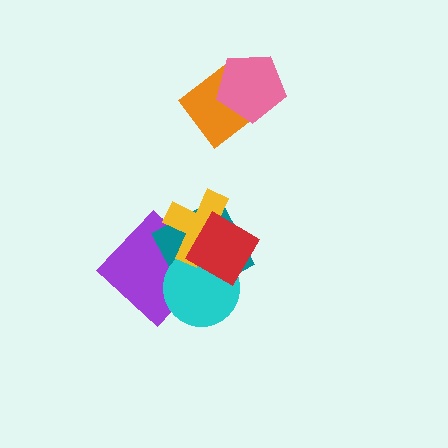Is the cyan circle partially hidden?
Yes, it is partially covered by another shape.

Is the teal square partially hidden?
Yes, it is partially covered by another shape.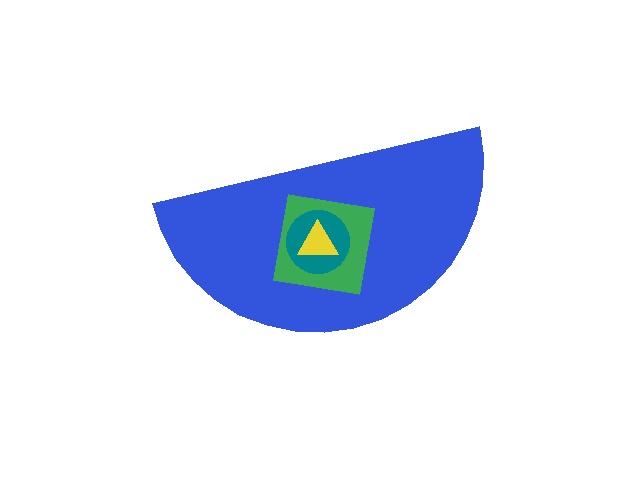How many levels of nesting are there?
4.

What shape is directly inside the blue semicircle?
The green square.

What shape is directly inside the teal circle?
The yellow triangle.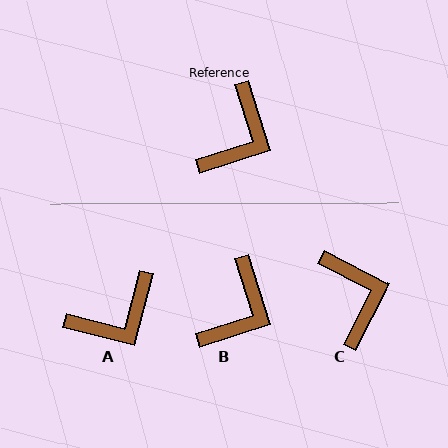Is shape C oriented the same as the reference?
No, it is off by about 45 degrees.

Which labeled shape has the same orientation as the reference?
B.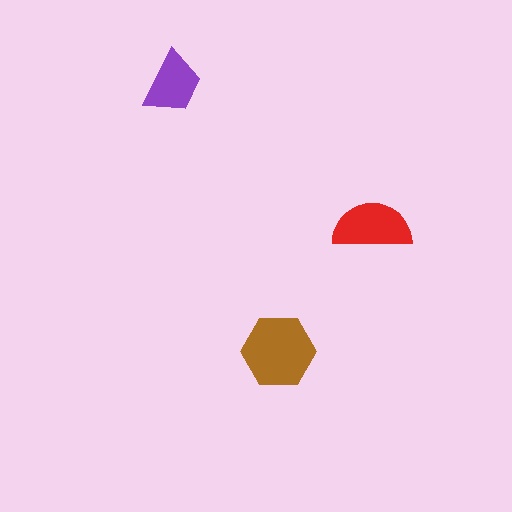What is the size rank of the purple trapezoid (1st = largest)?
3rd.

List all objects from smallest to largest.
The purple trapezoid, the red semicircle, the brown hexagon.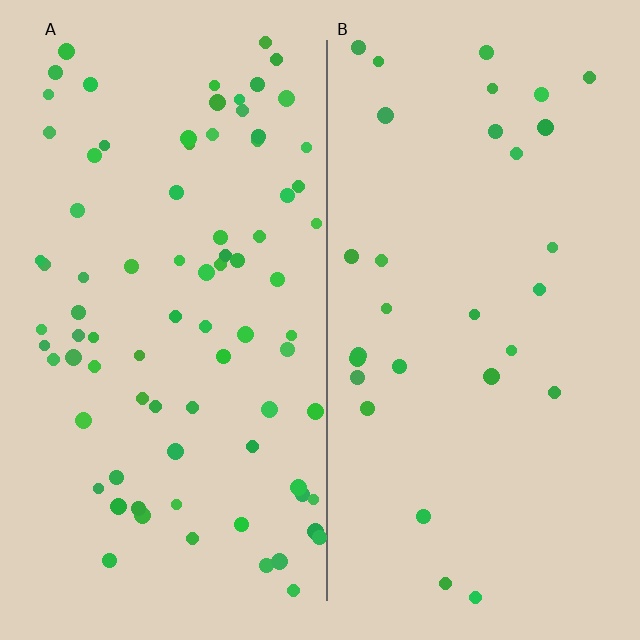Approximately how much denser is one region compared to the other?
Approximately 2.7× — region A over region B.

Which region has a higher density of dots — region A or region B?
A (the left).